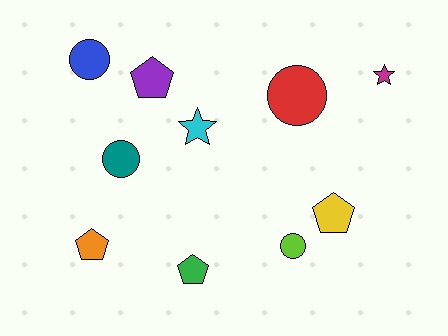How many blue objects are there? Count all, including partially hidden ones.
There is 1 blue object.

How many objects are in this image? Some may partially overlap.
There are 10 objects.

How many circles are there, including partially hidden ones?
There are 4 circles.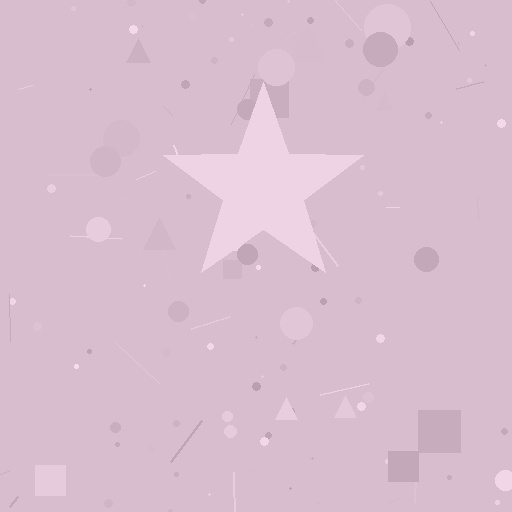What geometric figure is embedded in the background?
A star is embedded in the background.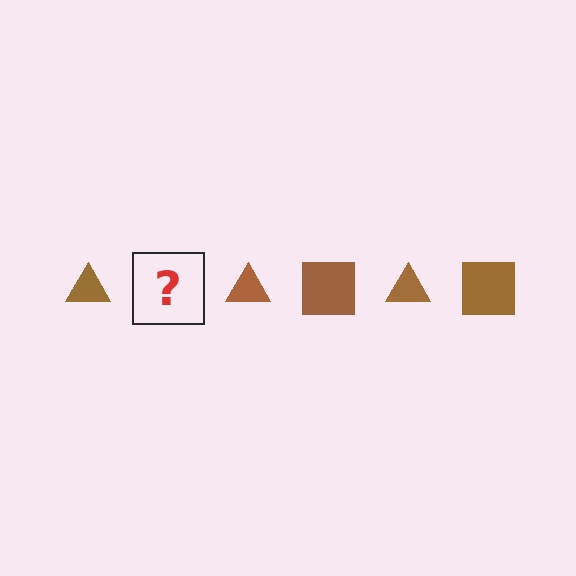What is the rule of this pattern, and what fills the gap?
The rule is that the pattern cycles through triangle, square shapes in brown. The gap should be filled with a brown square.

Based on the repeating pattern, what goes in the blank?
The blank should be a brown square.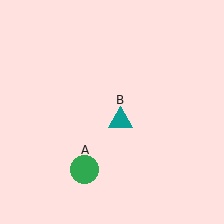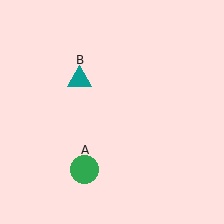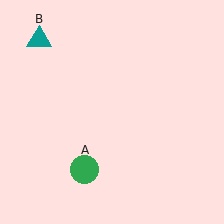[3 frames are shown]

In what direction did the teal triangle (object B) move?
The teal triangle (object B) moved up and to the left.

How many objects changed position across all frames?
1 object changed position: teal triangle (object B).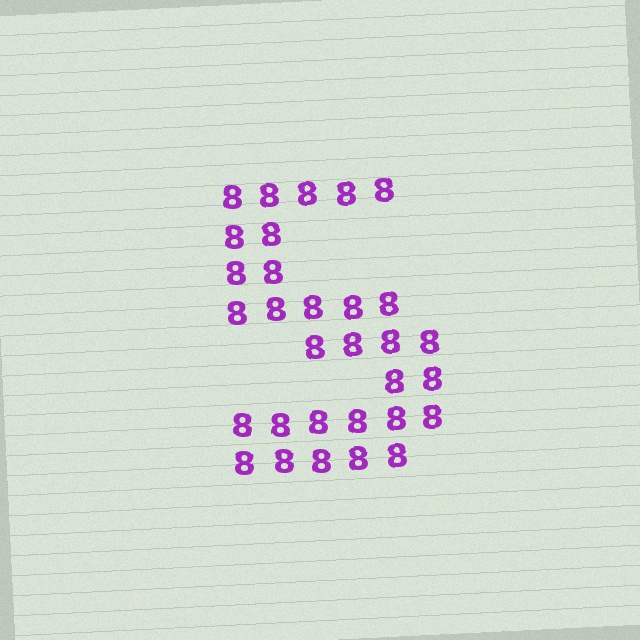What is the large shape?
The large shape is the letter S.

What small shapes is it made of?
It is made of small digit 8's.